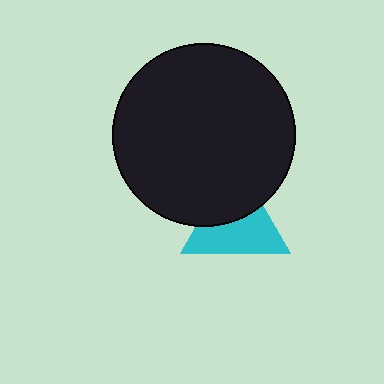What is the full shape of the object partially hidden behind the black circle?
The partially hidden object is a cyan triangle.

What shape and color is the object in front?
The object in front is a black circle.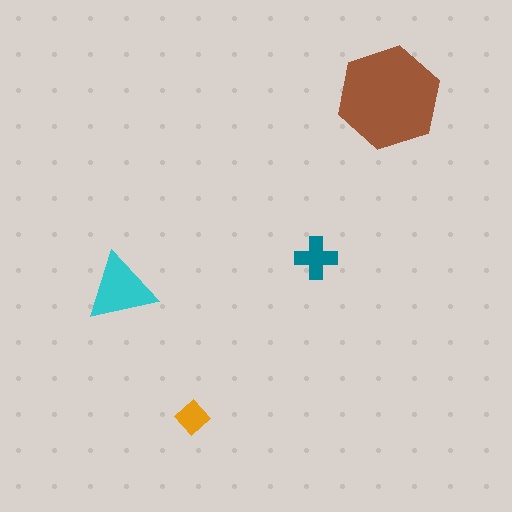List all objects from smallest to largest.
The orange diamond, the teal cross, the cyan triangle, the brown hexagon.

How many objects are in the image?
There are 4 objects in the image.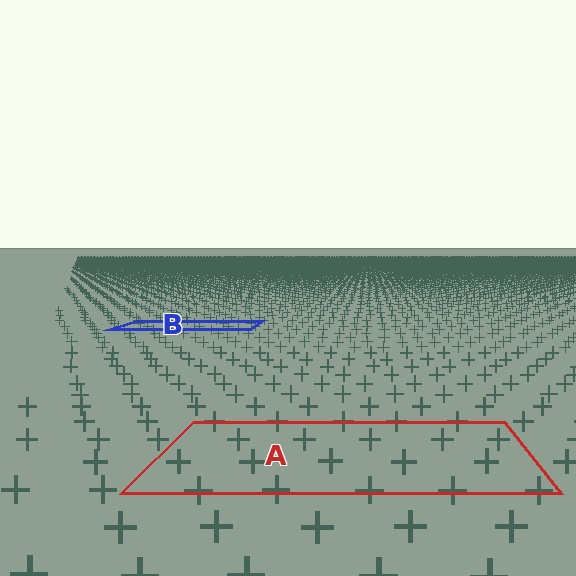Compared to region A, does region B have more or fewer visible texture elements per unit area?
Region B has more texture elements per unit area — they are packed more densely because it is farther away.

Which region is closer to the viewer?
Region A is closer. The texture elements there are larger and more spread out.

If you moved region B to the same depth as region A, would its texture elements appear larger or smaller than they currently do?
They would appear larger. At a closer depth, the same texture elements are projected at a bigger on-screen size.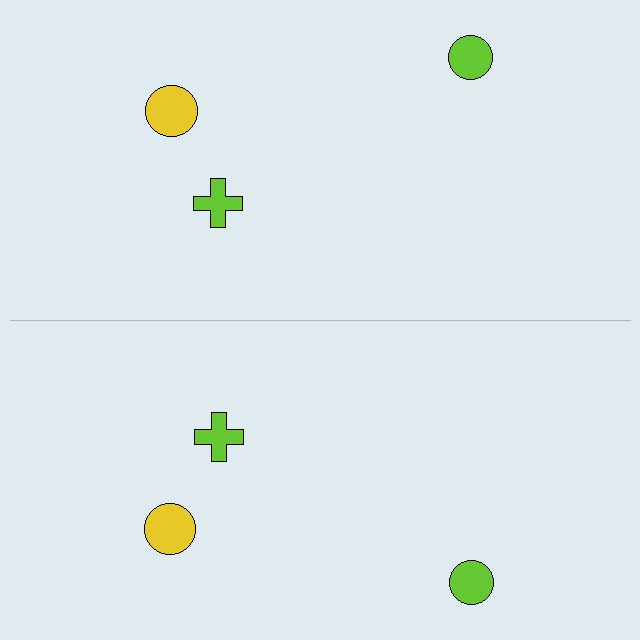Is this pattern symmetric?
Yes, this pattern has bilateral (reflection) symmetry.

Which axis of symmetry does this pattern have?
The pattern has a horizontal axis of symmetry running through the center of the image.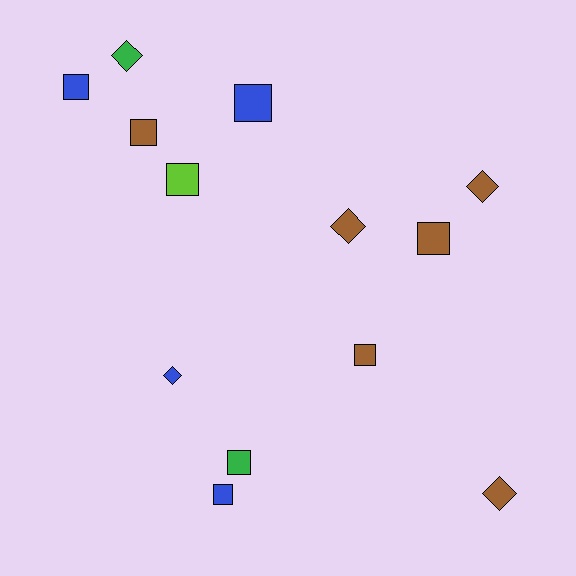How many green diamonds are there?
There is 1 green diamond.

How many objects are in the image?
There are 13 objects.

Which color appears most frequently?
Brown, with 6 objects.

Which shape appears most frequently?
Square, with 8 objects.